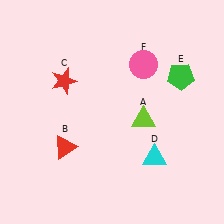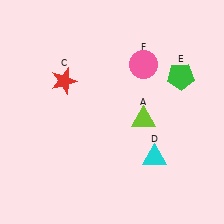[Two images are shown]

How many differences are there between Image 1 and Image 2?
There is 1 difference between the two images.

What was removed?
The red triangle (B) was removed in Image 2.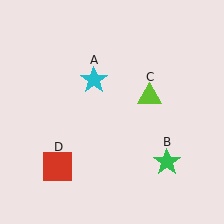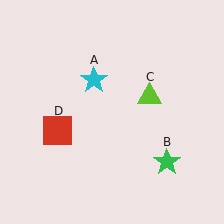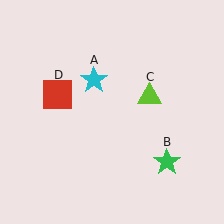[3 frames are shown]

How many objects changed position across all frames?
1 object changed position: red square (object D).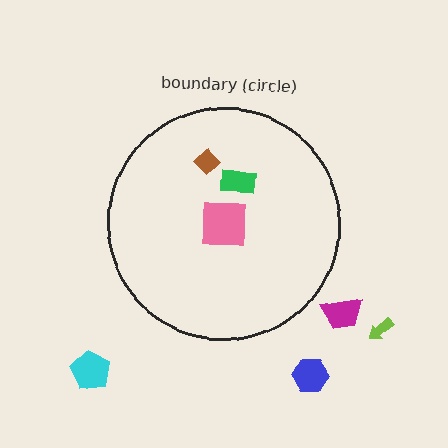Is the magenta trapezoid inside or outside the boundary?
Outside.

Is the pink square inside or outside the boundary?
Inside.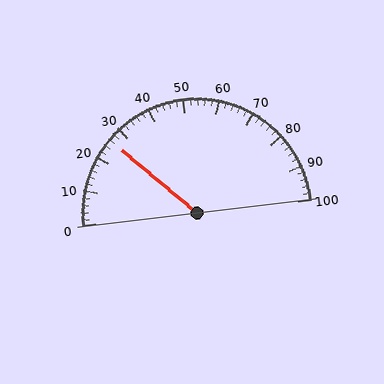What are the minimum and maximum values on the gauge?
The gauge ranges from 0 to 100.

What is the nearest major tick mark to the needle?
The nearest major tick mark is 30.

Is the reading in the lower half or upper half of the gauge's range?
The reading is in the lower half of the range (0 to 100).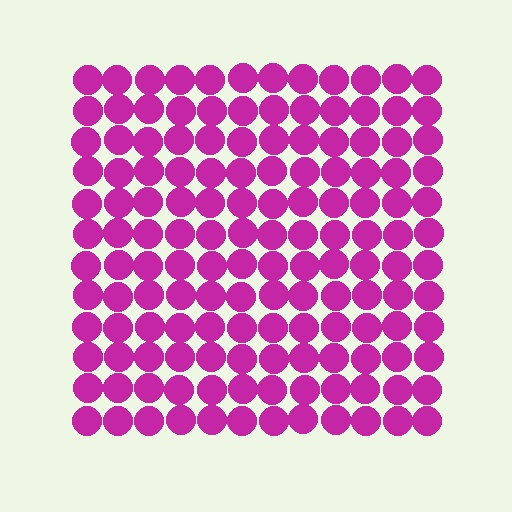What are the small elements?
The small elements are circles.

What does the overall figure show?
The overall figure shows a square.